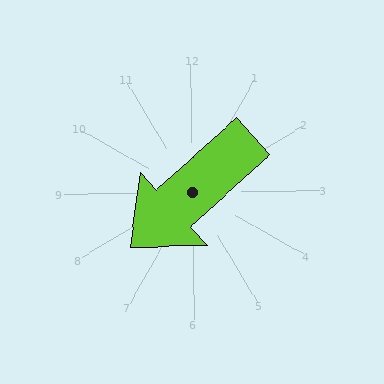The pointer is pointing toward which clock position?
Roughly 8 o'clock.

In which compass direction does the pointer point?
Southwest.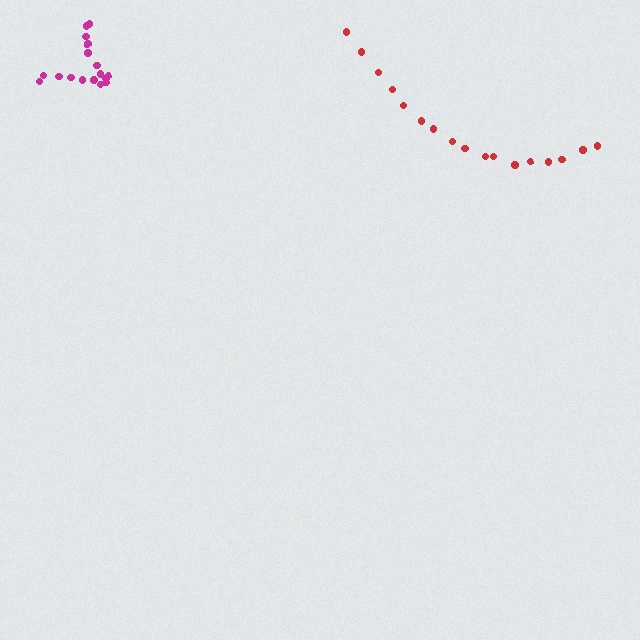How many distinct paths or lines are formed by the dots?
There are 2 distinct paths.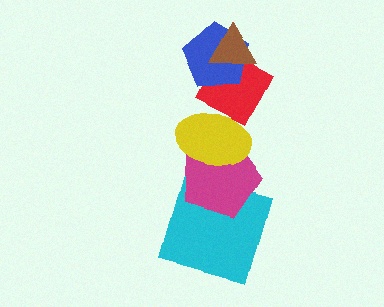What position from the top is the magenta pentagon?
The magenta pentagon is 5th from the top.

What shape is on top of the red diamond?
The blue pentagon is on top of the red diamond.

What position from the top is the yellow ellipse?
The yellow ellipse is 4th from the top.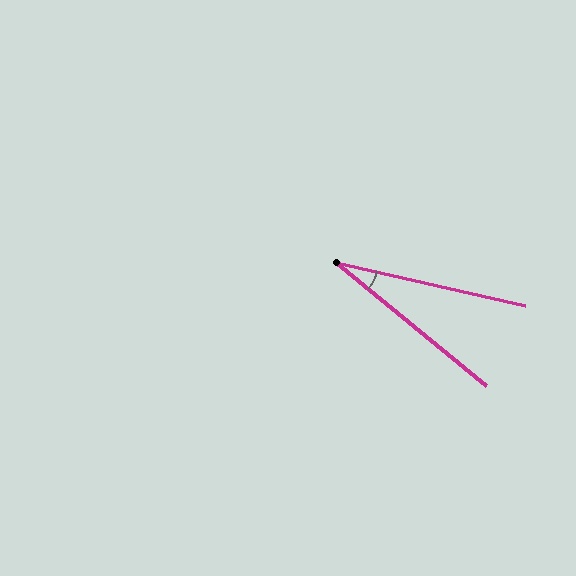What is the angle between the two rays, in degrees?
Approximately 27 degrees.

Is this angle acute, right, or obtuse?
It is acute.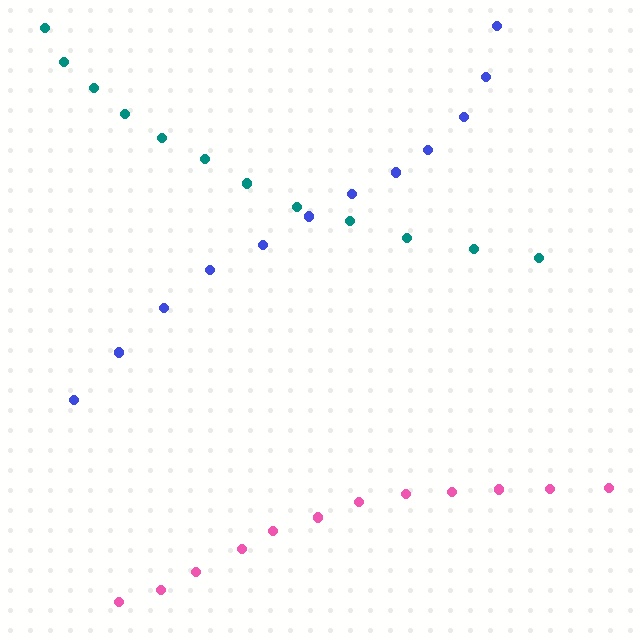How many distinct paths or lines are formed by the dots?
There are 3 distinct paths.